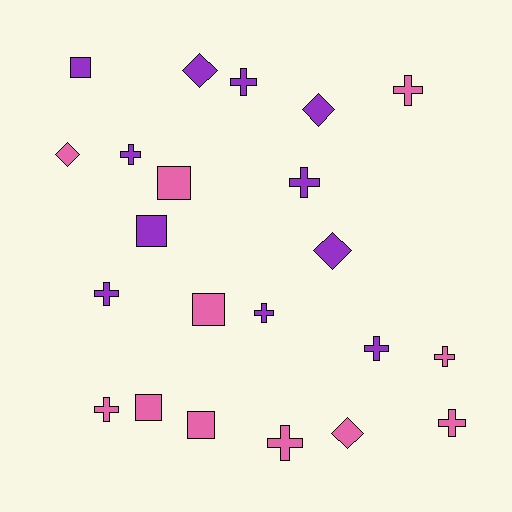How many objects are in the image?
There are 22 objects.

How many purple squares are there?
There are 2 purple squares.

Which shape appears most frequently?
Cross, with 11 objects.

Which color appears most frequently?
Pink, with 11 objects.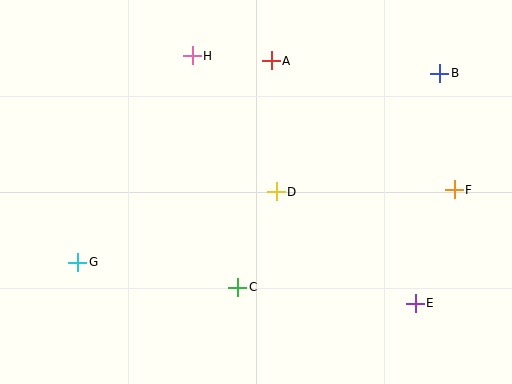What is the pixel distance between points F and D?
The distance between F and D is 178 pixels.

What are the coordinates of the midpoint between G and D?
The midpoint between G and D is at (177, 227).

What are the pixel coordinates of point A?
Point A is at (271, 61).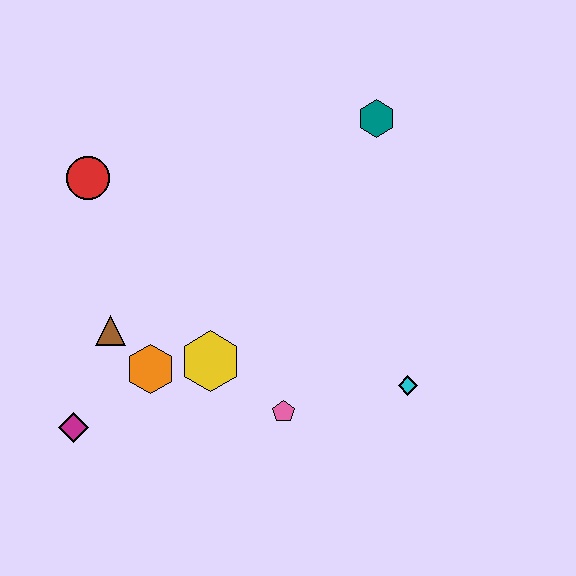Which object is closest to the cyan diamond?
The pink pentagon is closest to the cyan diamond.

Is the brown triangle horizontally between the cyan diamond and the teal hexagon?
No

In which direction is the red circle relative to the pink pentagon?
The red circle is above the pink pentagon.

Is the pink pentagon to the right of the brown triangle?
Yes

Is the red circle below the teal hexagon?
Yes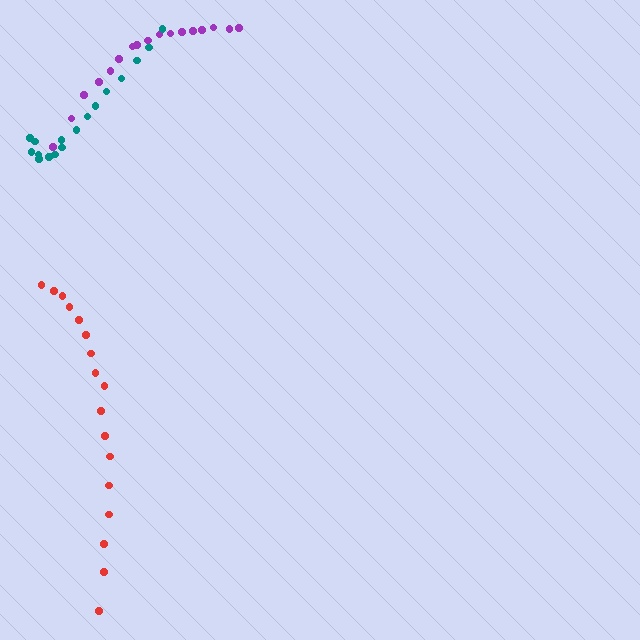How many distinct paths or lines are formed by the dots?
There are 3 distinct paths.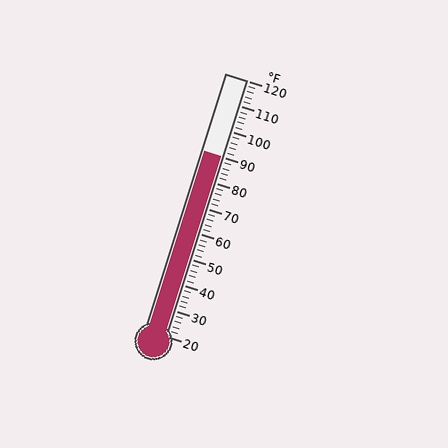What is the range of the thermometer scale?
The thermometer scale ranges from 20°F to 120°F.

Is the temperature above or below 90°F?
The temperature is at 90°F.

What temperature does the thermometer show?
The thermometer shows approximately 90°F.